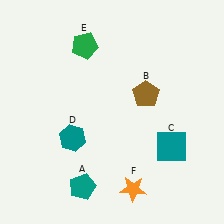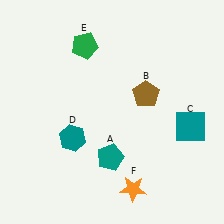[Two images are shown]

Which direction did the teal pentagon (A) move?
The teal pentagon (A) moved up.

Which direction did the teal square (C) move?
The teal square (C) moved up.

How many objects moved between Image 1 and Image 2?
2 objects moved between the two images.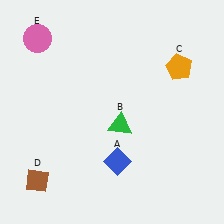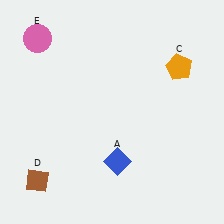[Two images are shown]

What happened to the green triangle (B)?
The green triangle (B) was removed in Image 2. It was in the bottom-right area of Image 1.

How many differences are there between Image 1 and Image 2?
There is 1 difference between the two images.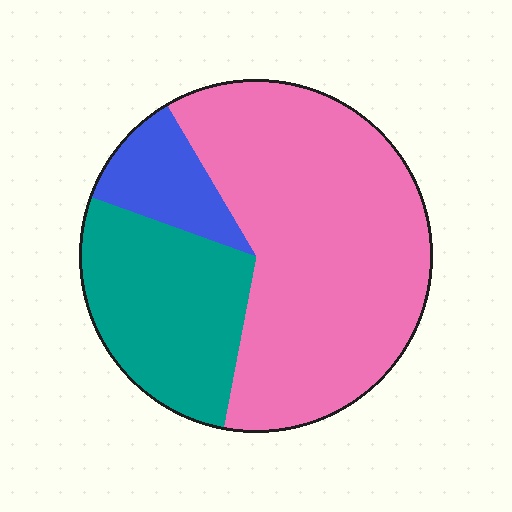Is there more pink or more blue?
Pink.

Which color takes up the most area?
Pink, at roughly 60%.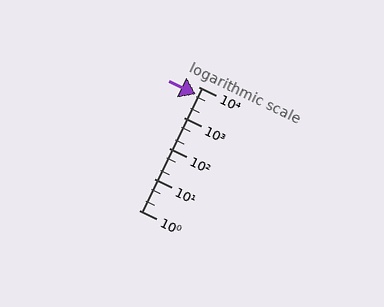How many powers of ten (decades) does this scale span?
The scale spans 4 decades, from 1 to 10000.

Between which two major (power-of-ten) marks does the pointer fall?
The pointer is between 1000 and 10000.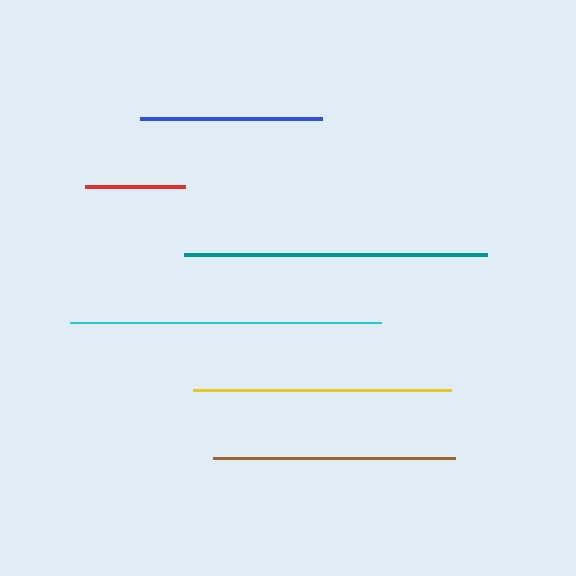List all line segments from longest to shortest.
From longest to shortest: cyan, teal, yellow, brown, blue, red.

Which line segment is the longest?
The cyan line is the longest at approximately 311 pixels.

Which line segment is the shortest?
The red line is the shortest at approximately 101 pixels.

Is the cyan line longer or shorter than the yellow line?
The cyan line is longer than the yellow line.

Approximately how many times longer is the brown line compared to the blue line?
The brown line is approximately 1.3 times the length of the blue line.